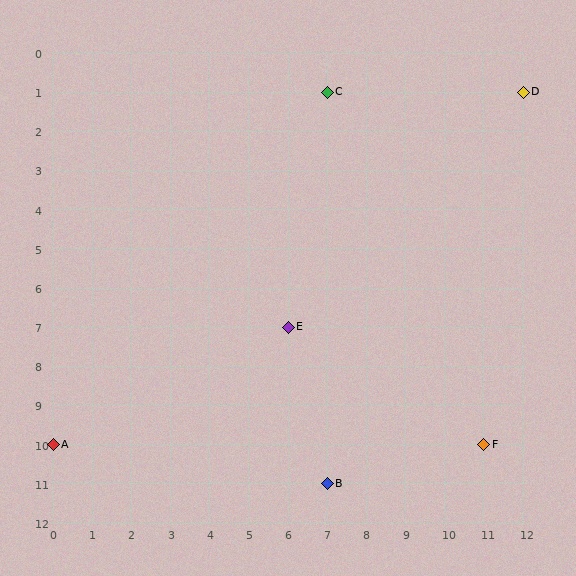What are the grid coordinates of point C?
Point C is at grid coordinates (7, 1).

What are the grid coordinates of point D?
Point D is at grid coordinates (12, 1).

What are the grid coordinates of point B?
Point B is at grid coordinates (7, 11).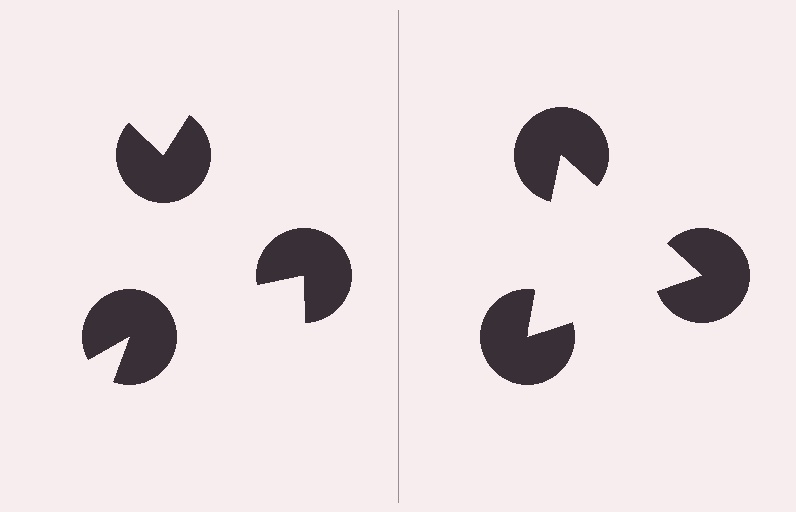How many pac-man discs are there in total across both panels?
6 — 3 on each side.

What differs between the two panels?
The pac-man discs are positioned identically on both sides; only the wedge orientations differ. On the right they align to a triangle; on the left they are misaligned.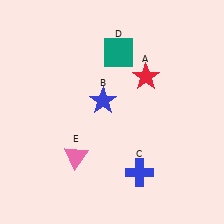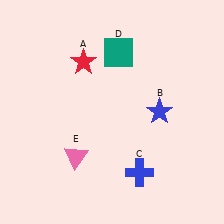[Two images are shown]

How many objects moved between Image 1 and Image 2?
2 objects moved between the two images.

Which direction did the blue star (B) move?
The blue star (B) moved right.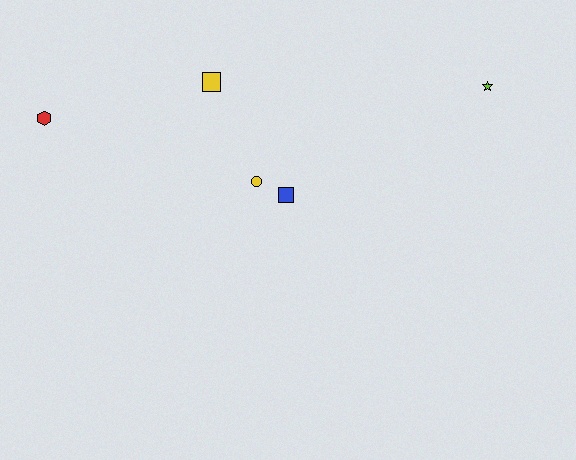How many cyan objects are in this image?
There are no cyan objects.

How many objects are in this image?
There are 5 objects.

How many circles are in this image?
There is 1 circle.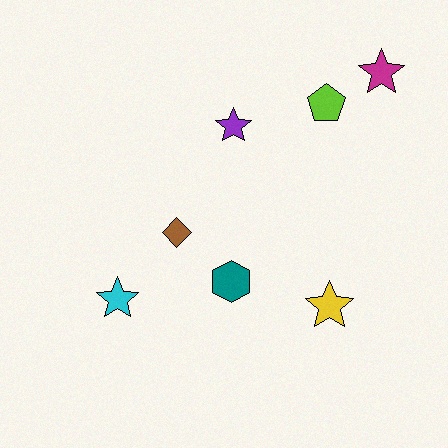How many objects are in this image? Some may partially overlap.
There are 7 objects.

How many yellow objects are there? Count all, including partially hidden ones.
There is 1 yellow object.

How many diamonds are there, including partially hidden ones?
There is 1 diamond.